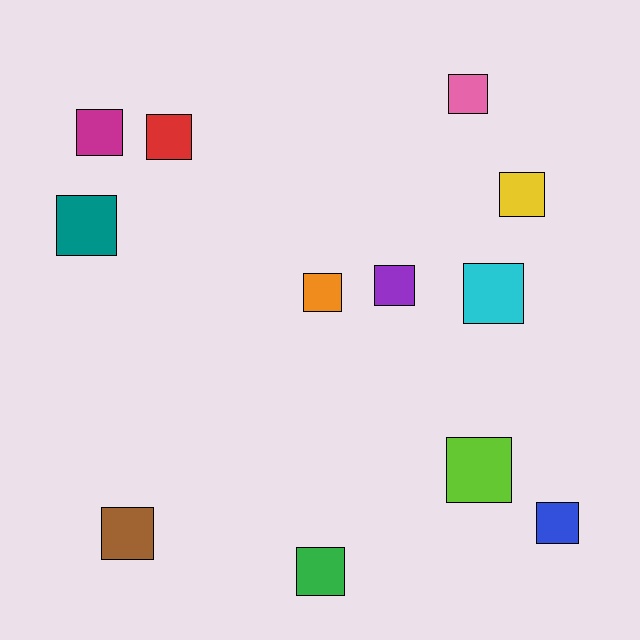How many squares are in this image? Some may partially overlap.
There are 12 squares.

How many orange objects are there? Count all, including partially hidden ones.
There is 1 orange object.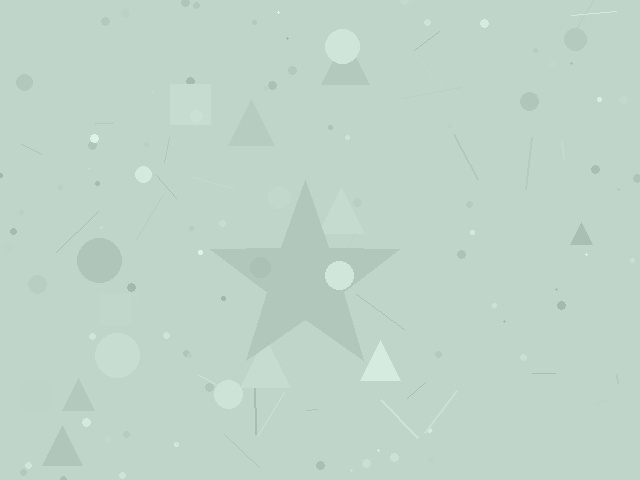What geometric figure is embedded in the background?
A star is embedded in the background.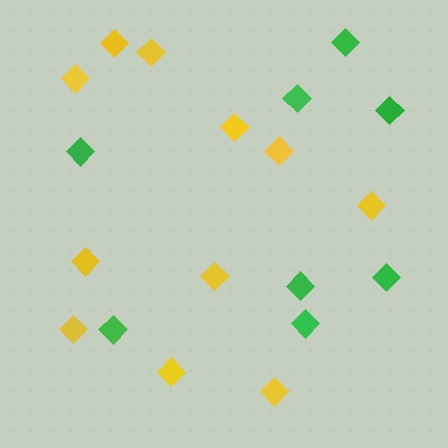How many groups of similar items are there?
There are 2 groups: one group of yellow diamonds (11) and one group of green diamonds (8).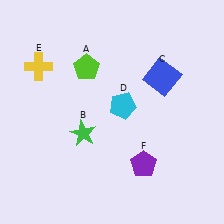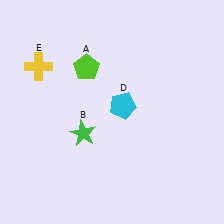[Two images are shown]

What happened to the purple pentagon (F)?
The purple pentagon (F) was removed in Image 2. It was in the bottom-right area of Image 1.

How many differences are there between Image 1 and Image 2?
There are 2 differences between the two images.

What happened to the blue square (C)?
The blue square (C) was removed in Image 2. It was in the top-right area of Image 1.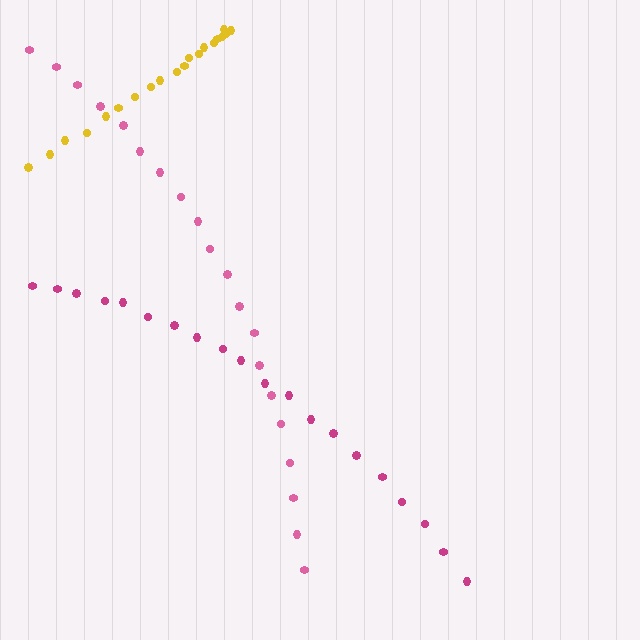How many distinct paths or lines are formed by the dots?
There are 3 distinct paths.